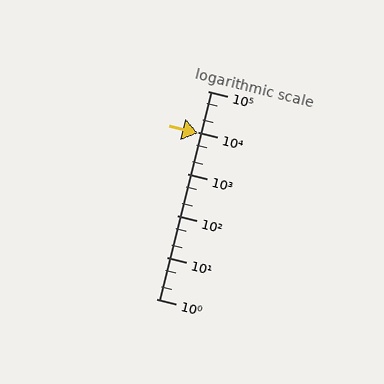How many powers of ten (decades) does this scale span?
The scale spans 5 decades, from 1 to 100000.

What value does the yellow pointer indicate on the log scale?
The pointer indicates approximately 9700.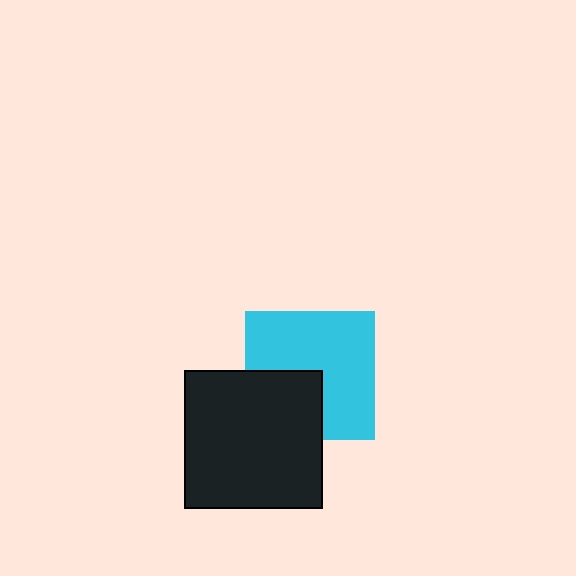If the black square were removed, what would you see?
You would see the complete cyan square.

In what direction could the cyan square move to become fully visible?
The cyan square could move toward the upper-right. That would shift it out from behind the black square entirely.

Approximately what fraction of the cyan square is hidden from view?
Roughly 33% of the cyan square is hidden behind the black square.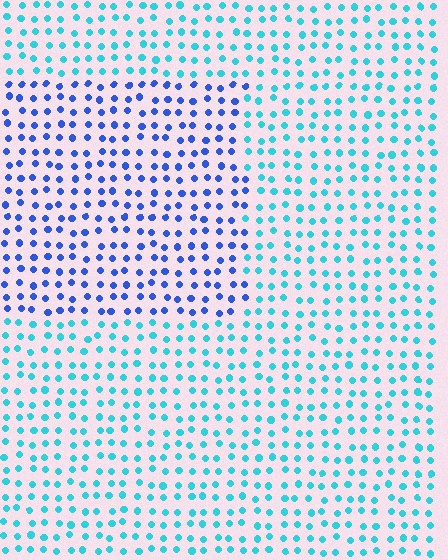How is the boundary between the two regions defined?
The boundary is defined purely by a slight shift in hue (about 43 degrees). Spacing, size, and orientation are identical on both sides.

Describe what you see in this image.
The image is filled with small cyan elements in a uniform arrangement. A rectangle-shaped region is visible where the elements are tinted to a slightly different hue, forming a subtle color boundary.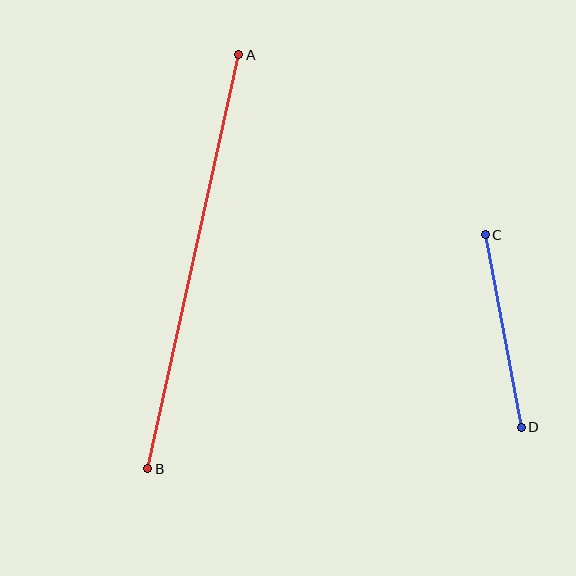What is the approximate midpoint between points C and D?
The midpoint is at approximately (503, 331) pixels.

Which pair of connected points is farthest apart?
Points A and B are farthest apart.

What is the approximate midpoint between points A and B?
The midpoint is at approximately (193, 262) pixels.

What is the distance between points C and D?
The distance is approximately 196 pixels.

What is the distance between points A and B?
The distance is approximately 424 pixels.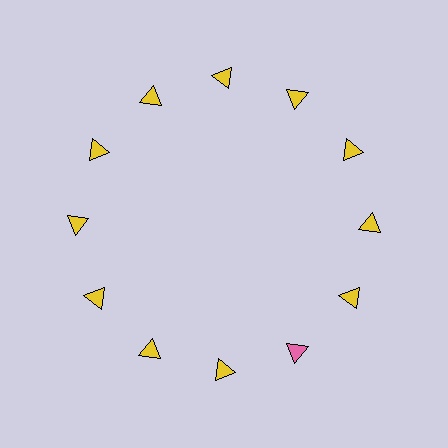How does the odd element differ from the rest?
It has a different color: pink instead of yellow.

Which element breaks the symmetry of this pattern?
The pink triangle at roughly the 5 o'clock position breaks the symmetry. All other shapes are yellow triangles.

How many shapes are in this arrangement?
There are 12 shapes arranged in a ring pattern.